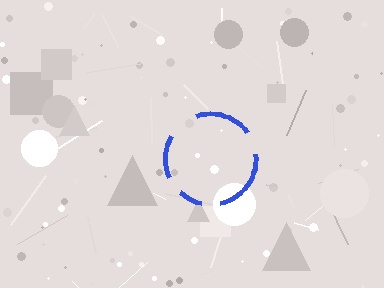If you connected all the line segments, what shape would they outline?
They would outline a circle.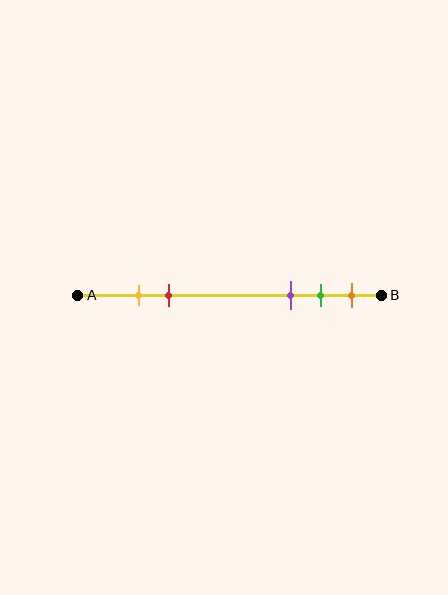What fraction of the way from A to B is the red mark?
The red mark is approximately 30% (0.3) of the way from A to B.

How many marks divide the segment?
There are 5 marks dividing the segment.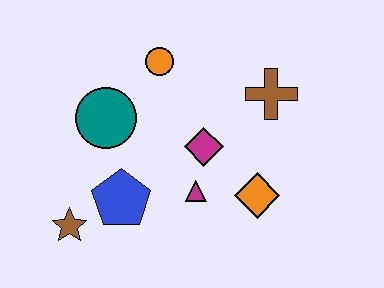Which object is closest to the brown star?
The blue pentagon is closest to the brown star.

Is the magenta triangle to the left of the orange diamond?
Yes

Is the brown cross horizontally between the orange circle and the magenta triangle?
No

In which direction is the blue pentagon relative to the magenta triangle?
The blue pentagon is to the left of the magenta triangle.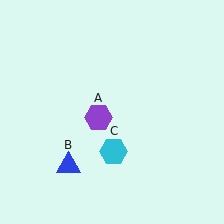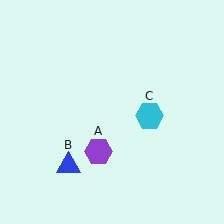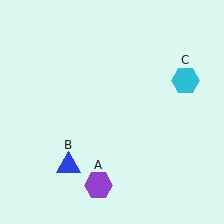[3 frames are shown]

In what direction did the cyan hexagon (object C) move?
The cyan hexagon (object C) moved up and to the right.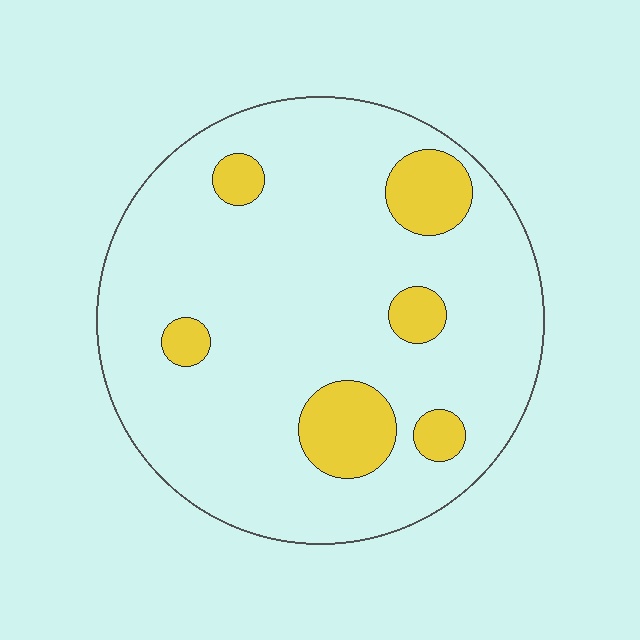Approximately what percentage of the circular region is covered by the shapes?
Approximately 15%.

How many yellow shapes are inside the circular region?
6.